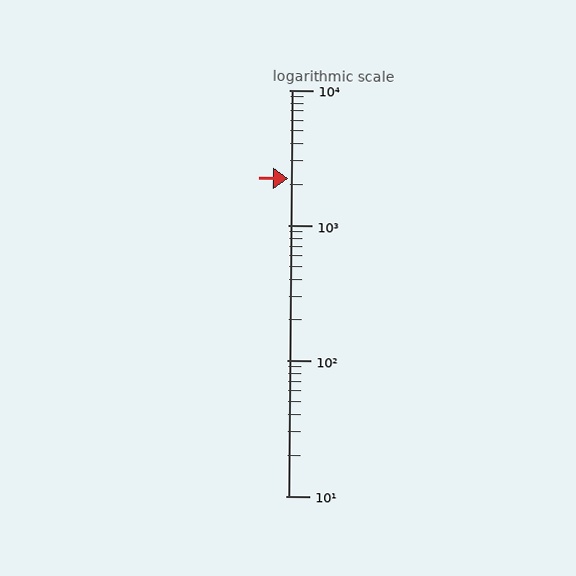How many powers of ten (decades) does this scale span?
The scale spans 3 decades, from 10 to 10000.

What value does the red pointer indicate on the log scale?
The pointer indicates approximately 2200.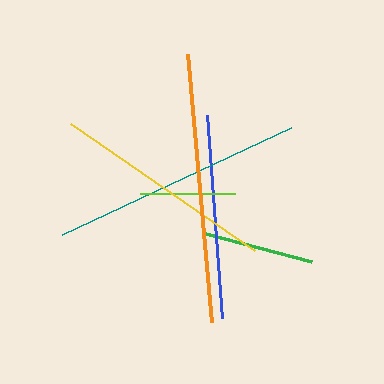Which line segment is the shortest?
The lime line is the shortest at approximately 95 pixels.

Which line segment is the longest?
The orange line is the longest at approximately 269 pixels.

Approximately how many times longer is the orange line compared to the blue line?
The orange line is approximately 1.3 times the length of the blue line.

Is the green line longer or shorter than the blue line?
The blue line is longer than the green line.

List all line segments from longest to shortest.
From longest to shortest: orange, teal, yellow, blue, green, lime.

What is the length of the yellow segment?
The yellow segment is approximately 223 pixels long.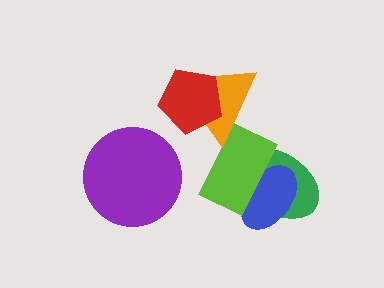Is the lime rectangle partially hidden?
Yes, it is partially covered by another shape.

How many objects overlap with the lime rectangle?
3 objects overlap with the lime rectangle.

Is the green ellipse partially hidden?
Yes, it is partially covered by another shape.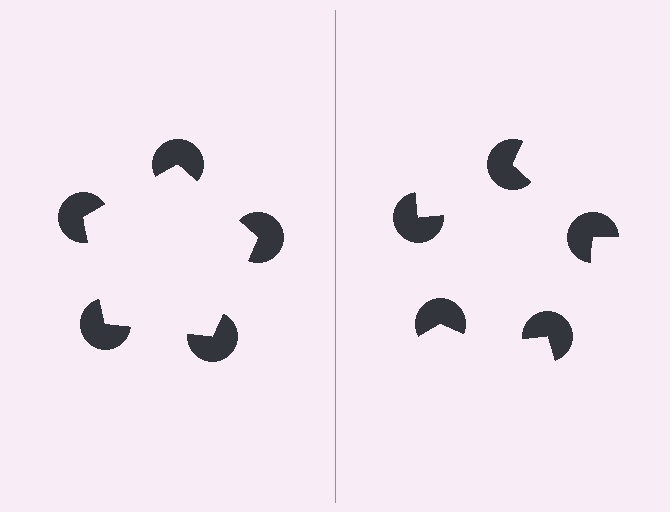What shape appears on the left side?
An illusory pentagon.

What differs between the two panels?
The pac-man discs are positioned identically on both sides; only the wedge orientations differ. On the left they align to a pentagon; on the right they are misaligned.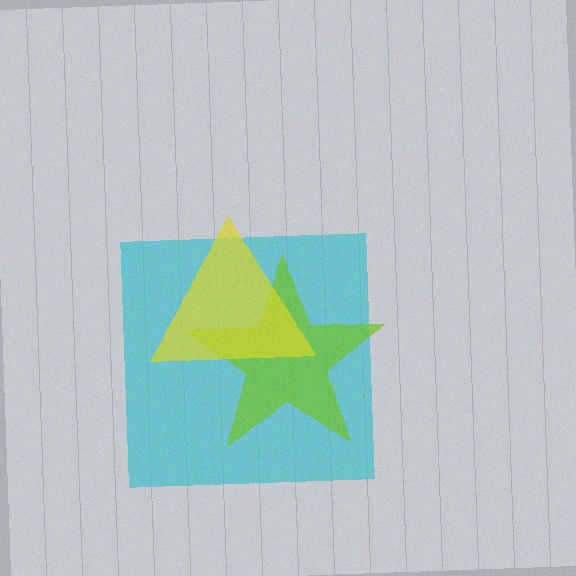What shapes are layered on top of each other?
The layered shapes are: a cyan square, a lime star, a yellow triangle.